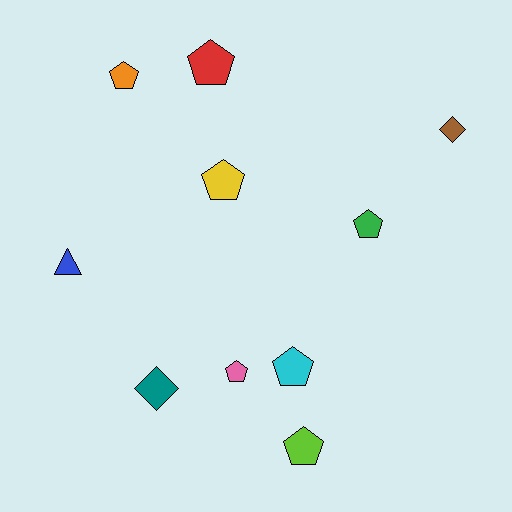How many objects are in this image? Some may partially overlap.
There are 10 objects.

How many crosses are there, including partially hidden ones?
There are no crosses.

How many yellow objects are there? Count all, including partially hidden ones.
There is 1 yellow object.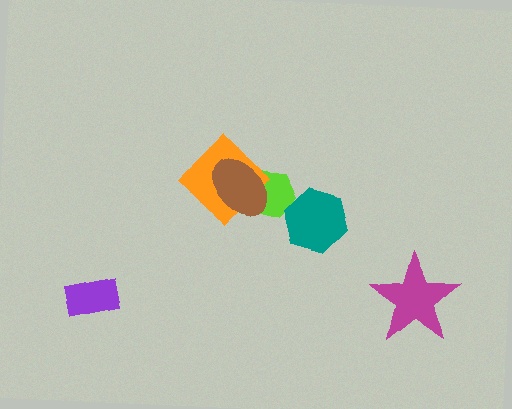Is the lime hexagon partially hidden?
Yes, it is partially covered by another shape.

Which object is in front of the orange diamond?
The brown ellipse is in front of the orange diamond.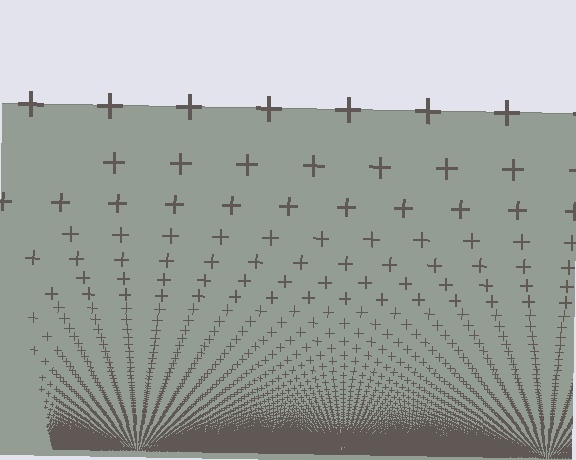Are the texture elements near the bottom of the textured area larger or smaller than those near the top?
Smaller. The gradient is inverted — elements near the bottom are smaller and denser.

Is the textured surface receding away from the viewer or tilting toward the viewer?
The surface appears to tilt toward the viewer. Texture elements get larger and sparser toward the top.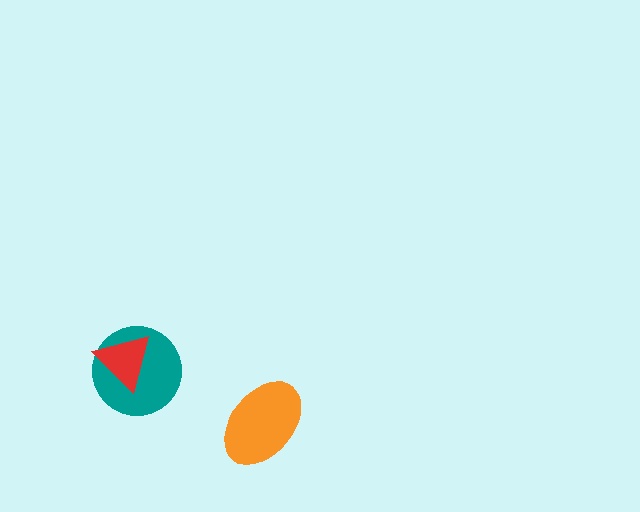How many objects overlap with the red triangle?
1 object overlaps with the red triangle.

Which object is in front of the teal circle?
The red triangle is in front of the teal circle.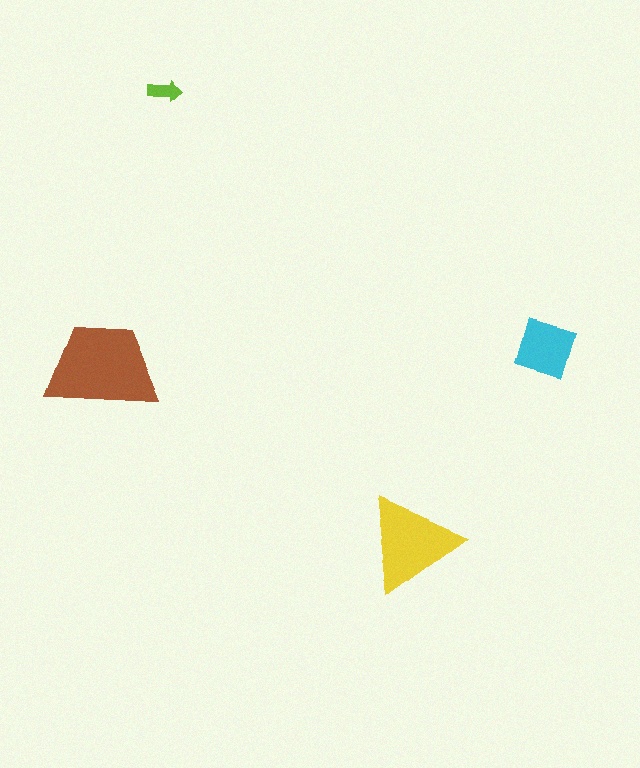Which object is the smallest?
The lime arrow.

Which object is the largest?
The brown trapezoid.